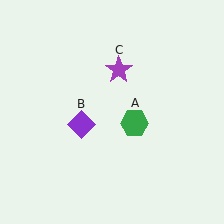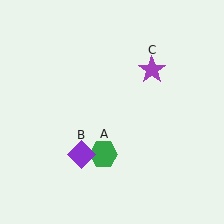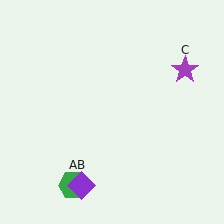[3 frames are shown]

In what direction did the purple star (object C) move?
The purple star (object C) moved right.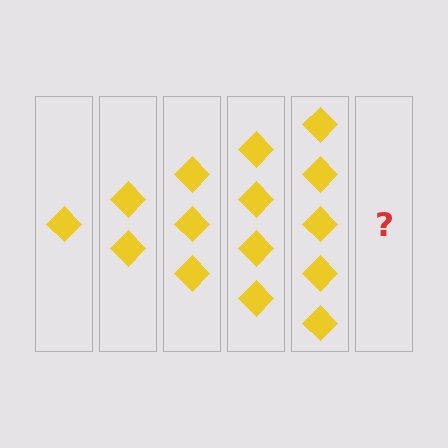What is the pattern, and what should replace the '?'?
The pattern is that each step adds one more diamond. The '?' should be 6 diamonds.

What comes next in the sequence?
The next element should be 6 diamonds.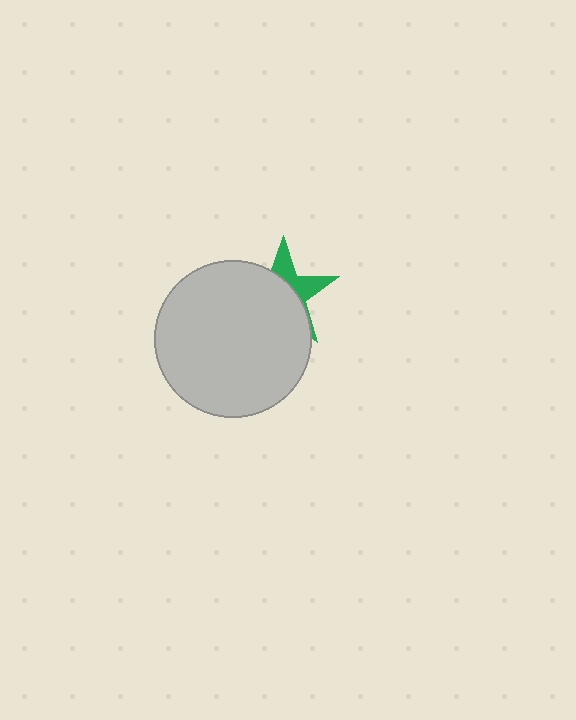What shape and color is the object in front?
The object in front is a light gray circle.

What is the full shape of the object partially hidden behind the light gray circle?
The partially hidden object is a green star.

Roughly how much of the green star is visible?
A small part of it is visible (roughly 35%).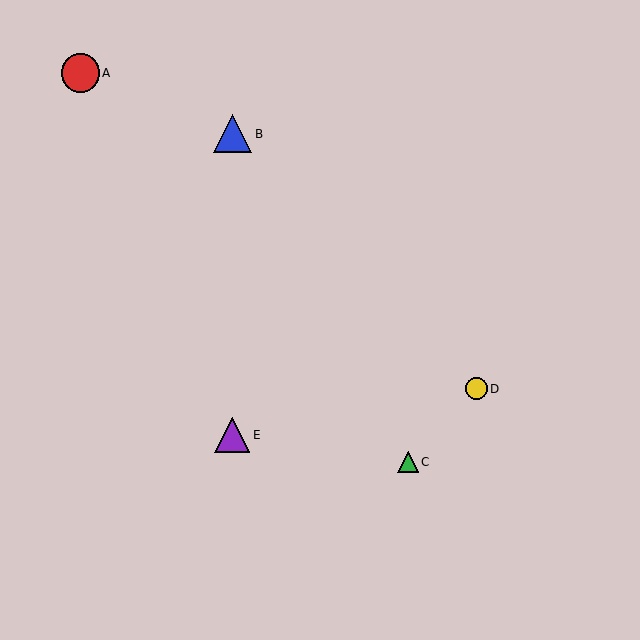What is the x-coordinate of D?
Object D is at x≈476.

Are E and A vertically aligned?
No, E is at x≈232 and A is at x≈80.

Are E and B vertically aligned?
Yes, both are at x≈232.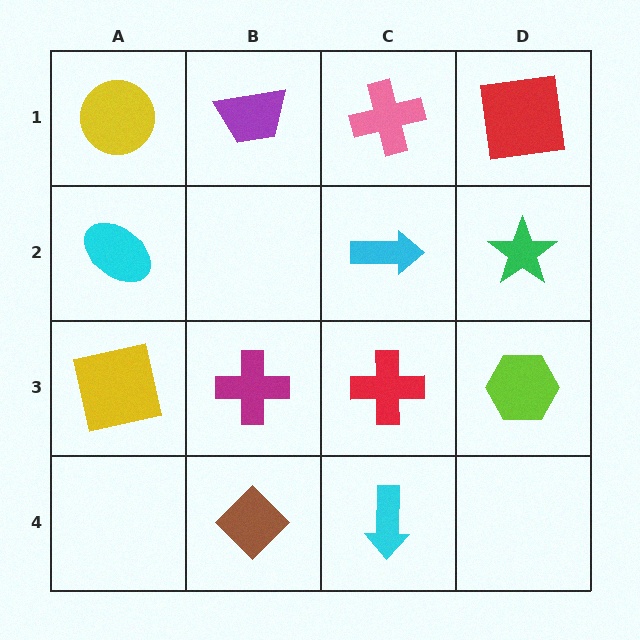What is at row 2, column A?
A cyan ellipse.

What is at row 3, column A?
A yellow square.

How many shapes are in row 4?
2 shapes.